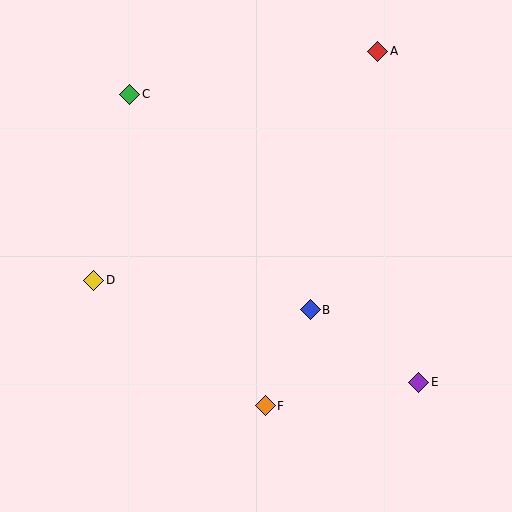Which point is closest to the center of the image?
Point B at (310, 310) is closest to the center.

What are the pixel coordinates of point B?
Point B is at (310, 310).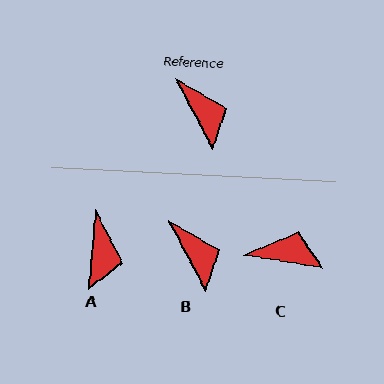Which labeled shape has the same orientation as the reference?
B.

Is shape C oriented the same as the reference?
No, it is off by about 53 degrees.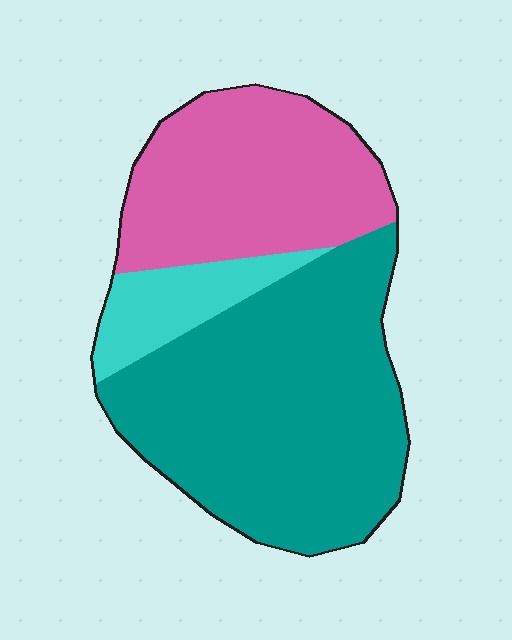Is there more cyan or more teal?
Teal.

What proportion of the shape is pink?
Pink takes up about one third (1/3) of the shape.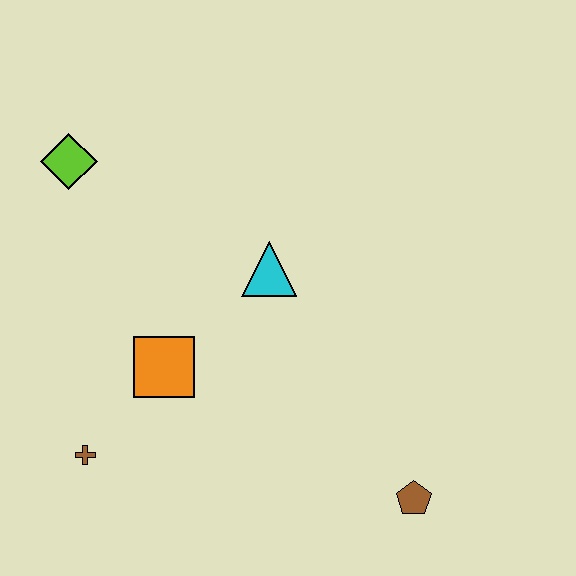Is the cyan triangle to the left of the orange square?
No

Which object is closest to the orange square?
The brown cross is closest to the orange square.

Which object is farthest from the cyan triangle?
The brown pentagon is farthest from the cyan triangle.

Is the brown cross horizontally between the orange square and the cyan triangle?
No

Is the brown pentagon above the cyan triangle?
No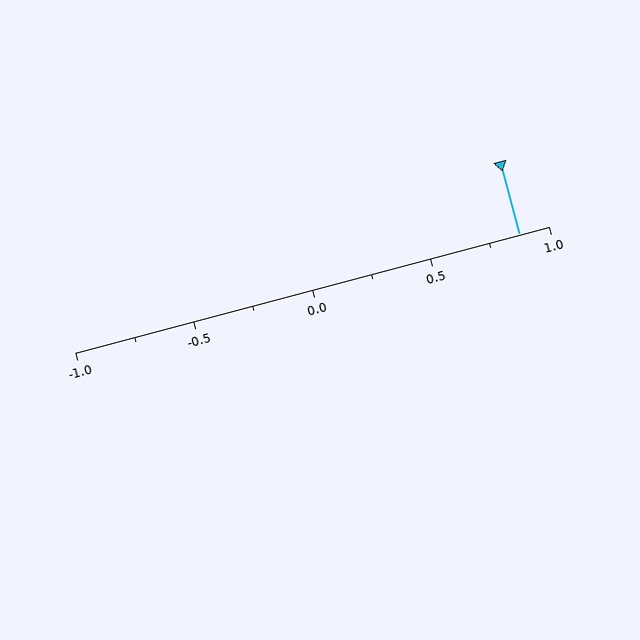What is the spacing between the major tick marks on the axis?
The major ticks are spaced 0.5 apart.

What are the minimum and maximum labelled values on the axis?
The axis runs from -1.0 to 1.0.